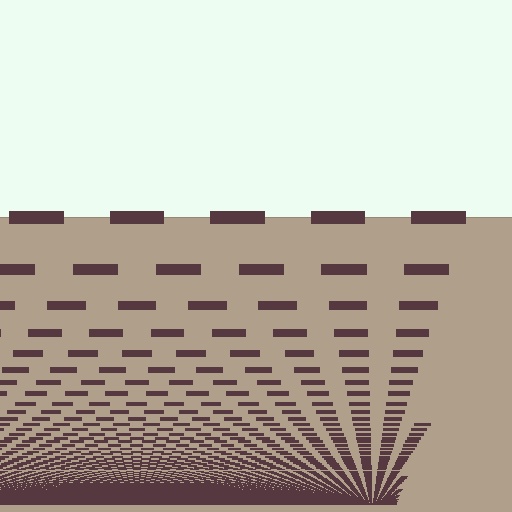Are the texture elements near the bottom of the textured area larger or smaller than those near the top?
Smaller. The gradient is inverted — elements near the bottom are smaller and denser.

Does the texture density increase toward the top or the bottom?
Density increases toward the bottom.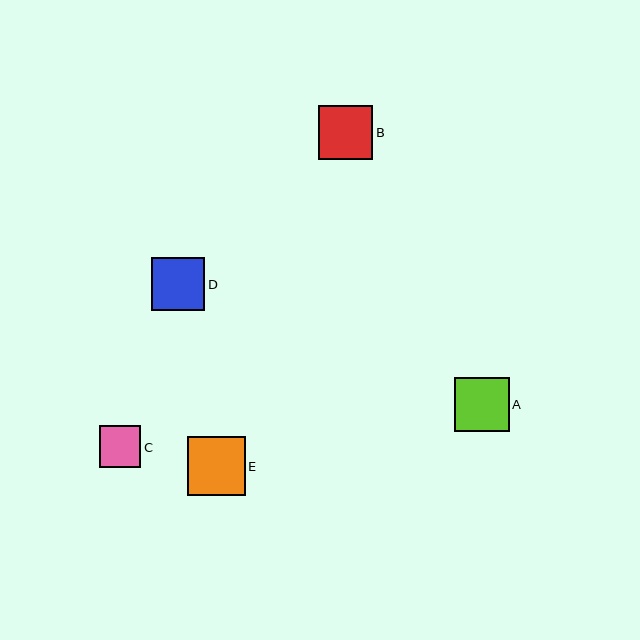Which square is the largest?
Square E is the largest with a size of approximately 58 pixels.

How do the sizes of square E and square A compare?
Square E and square A are approximately the same size.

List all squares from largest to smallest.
From largest to smallest: E, A, B, D, C.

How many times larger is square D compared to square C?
Square D is approximately 1.3 times the size of square C.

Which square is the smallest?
Square C is the smallest with a size of approximately 42 pixels.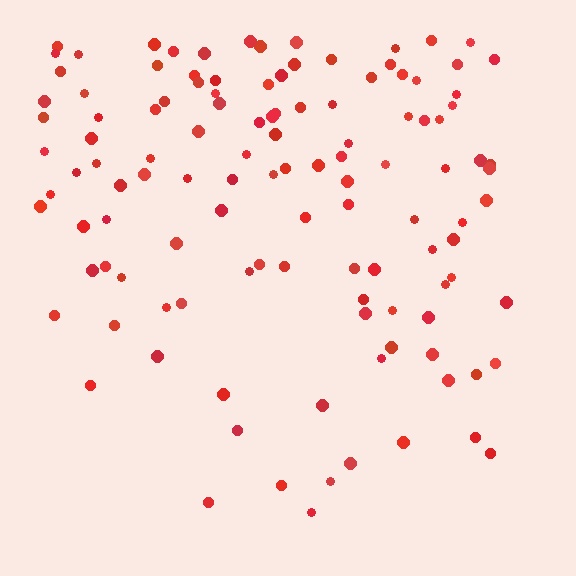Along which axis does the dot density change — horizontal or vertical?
Vertical.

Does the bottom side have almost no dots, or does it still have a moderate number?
Still a moderate number, just noticeably fewer than the top.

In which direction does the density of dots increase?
From bottom to top, with the top side densest.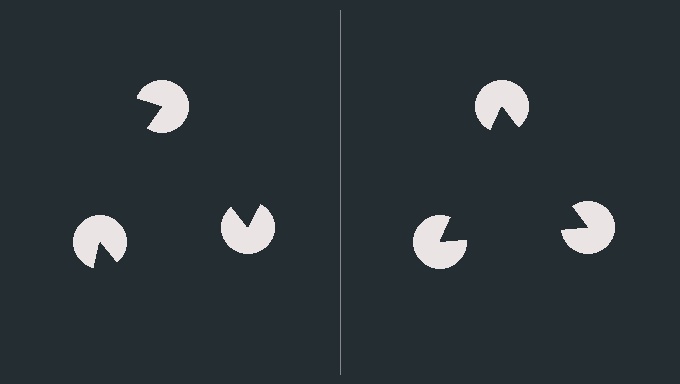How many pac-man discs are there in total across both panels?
6 — 3 on each side.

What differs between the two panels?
The pac-man discs are positioned identically on both sides; only the wedge orientations differ. On the right they align to a triangle; on the left they are misaligned.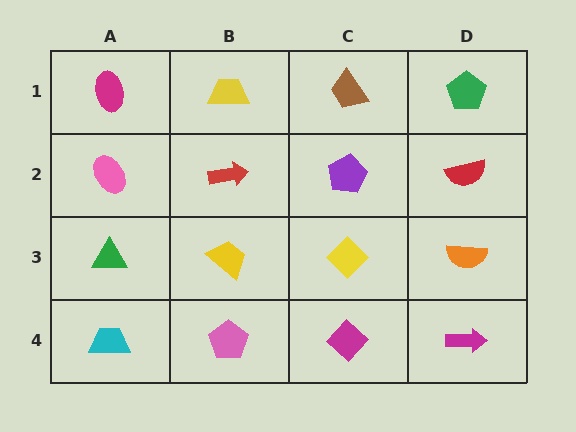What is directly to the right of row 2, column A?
A red arrow.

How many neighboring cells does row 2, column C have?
4.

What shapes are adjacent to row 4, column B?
A yellow trapezoid (row 3, column B), a cyan trapezoid (row 4, column A), a magenta diamond (row 4, column C).